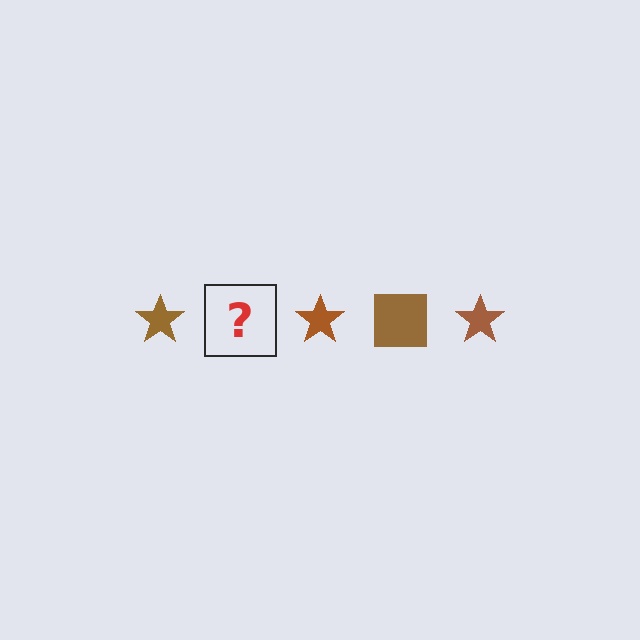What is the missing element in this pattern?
The missing element is a brown square.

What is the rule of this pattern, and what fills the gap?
The rule is that the pattern cycles through star, square shapes in brown. The gap should be filled with a brown square.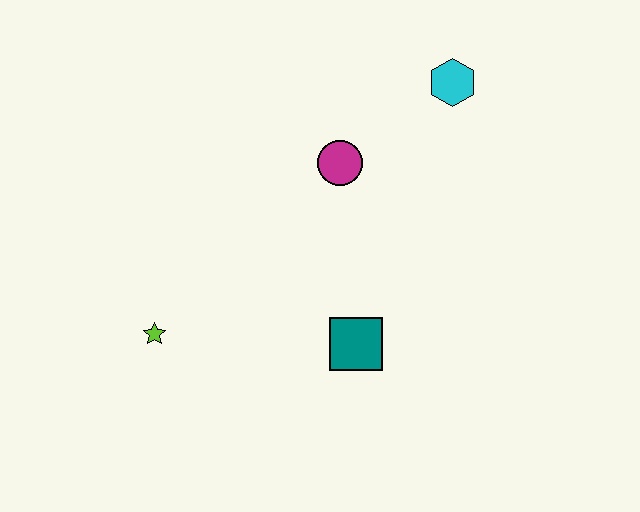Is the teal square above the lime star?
No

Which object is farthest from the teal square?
The cyan hexagon is farthest from the teal square.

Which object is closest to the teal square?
The magenta circle is closest to the teal square.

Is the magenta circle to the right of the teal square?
No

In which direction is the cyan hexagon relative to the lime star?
The cyan hexagon is to the right of the lime star.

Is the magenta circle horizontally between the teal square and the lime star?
Yes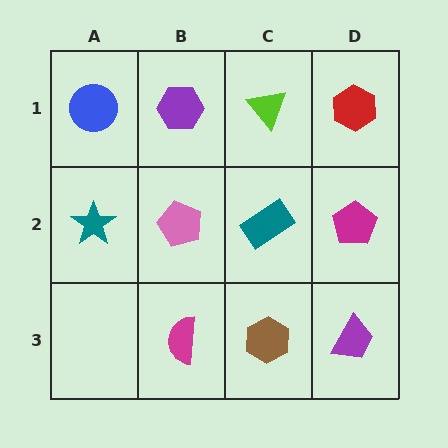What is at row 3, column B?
A magenta semicircle.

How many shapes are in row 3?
3 shapes.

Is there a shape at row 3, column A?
No, that cell is empty.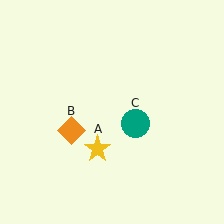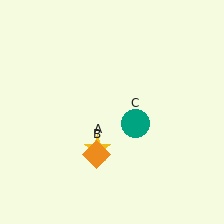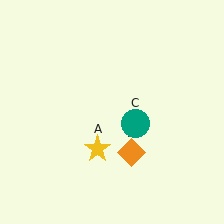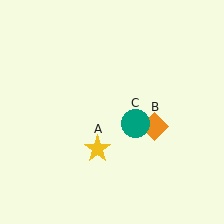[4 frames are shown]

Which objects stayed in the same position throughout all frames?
Yellow star (object A) and teal circle (object C) remained stationary.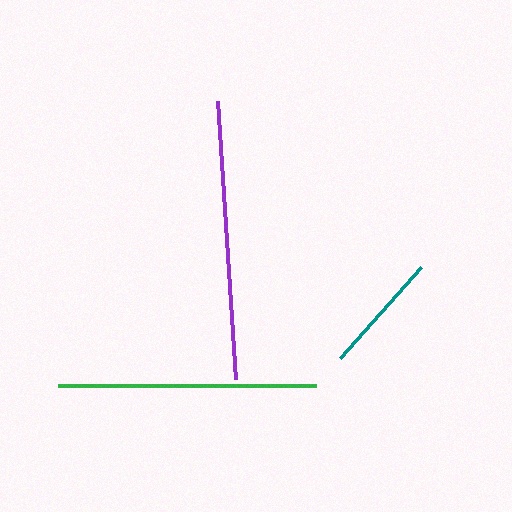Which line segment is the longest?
The purple line is the longest at approximately 278 pixels.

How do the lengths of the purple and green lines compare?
The purple and green lines are approximately the same length.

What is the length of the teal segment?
The teal segment is approximately 122 pixels long.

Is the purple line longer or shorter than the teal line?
The purple line is longer than the teal line.